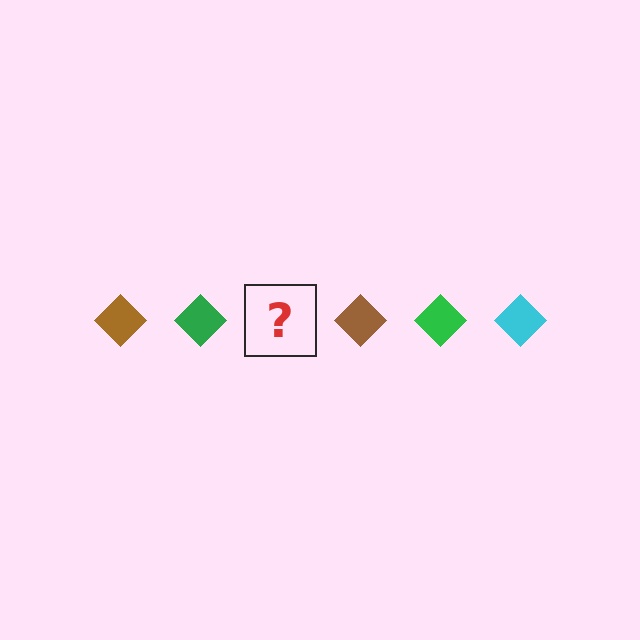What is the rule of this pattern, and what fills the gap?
The rule is that the pattern cycles through brown, green, cyan diamonds. The gap should be filled with a cyan diamond.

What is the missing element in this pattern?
The missing element is a cyan diamond.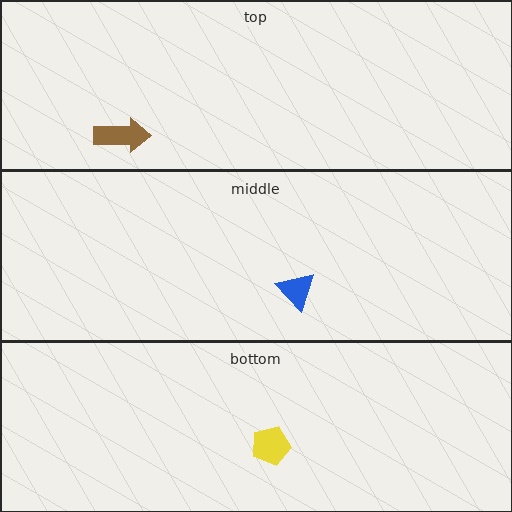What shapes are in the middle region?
The blue triangle.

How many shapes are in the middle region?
1.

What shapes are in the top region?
The brown arrow.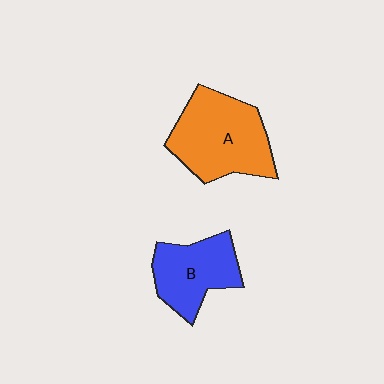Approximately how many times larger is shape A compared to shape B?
Approximately 1.4 times.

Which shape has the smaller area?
Shape B (blue).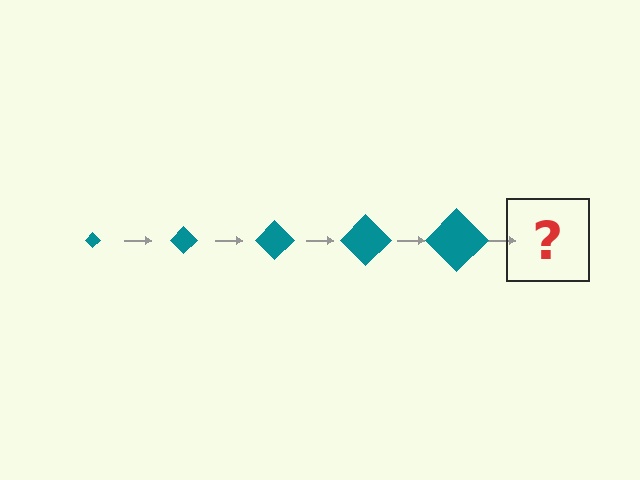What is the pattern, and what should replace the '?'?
The pattern is that the diamond gets progressively larger each step. The '?' should be a teal diamond, larger than the previous one.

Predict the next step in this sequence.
The next step is a teal diamond, larger than the previous one.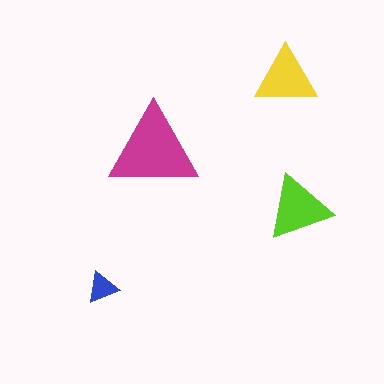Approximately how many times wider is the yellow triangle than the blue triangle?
About 2 times wider.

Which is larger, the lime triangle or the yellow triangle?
The lime one.